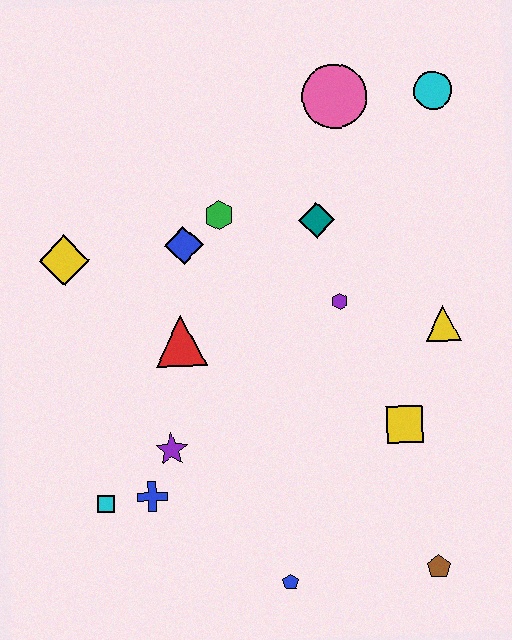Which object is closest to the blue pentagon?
The brown pentagon is closest to the blue pentagon.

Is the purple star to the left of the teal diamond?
Yes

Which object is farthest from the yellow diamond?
The brown pentagon is farthest from the yellow diamond.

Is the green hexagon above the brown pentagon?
Yes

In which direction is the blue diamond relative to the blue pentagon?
The blue diamond is above the blue pentagon.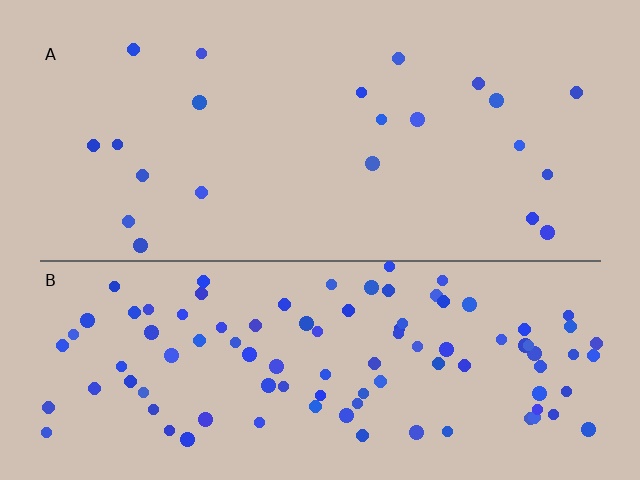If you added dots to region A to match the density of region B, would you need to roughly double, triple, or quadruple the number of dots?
Approximately quadruple.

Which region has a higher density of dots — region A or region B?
B (the bottom).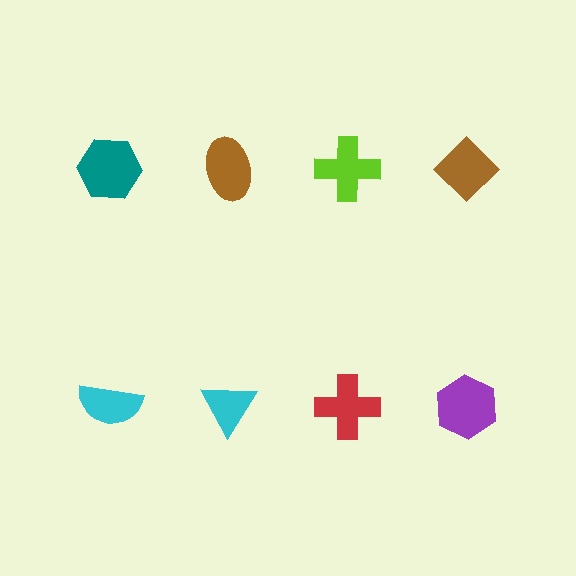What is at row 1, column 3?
A lime cross.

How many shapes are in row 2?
4 shapes.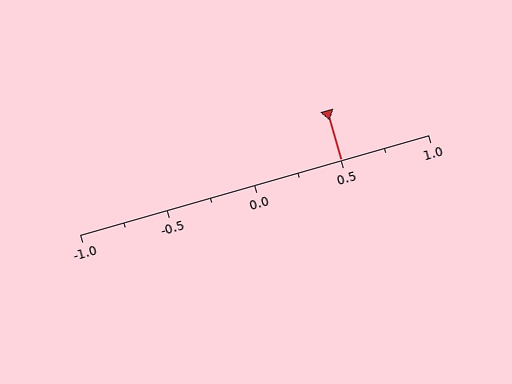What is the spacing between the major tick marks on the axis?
The major ticks are spaced 0.5 apart.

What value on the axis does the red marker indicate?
The marker indicates approximately 0.5.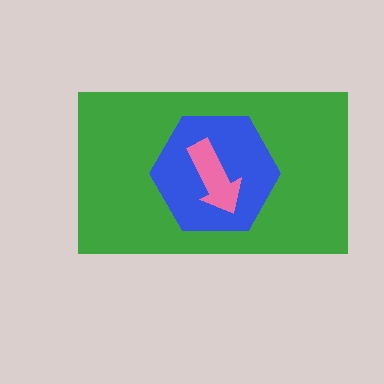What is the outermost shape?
The green rectangle.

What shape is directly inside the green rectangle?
The blue hexagon.